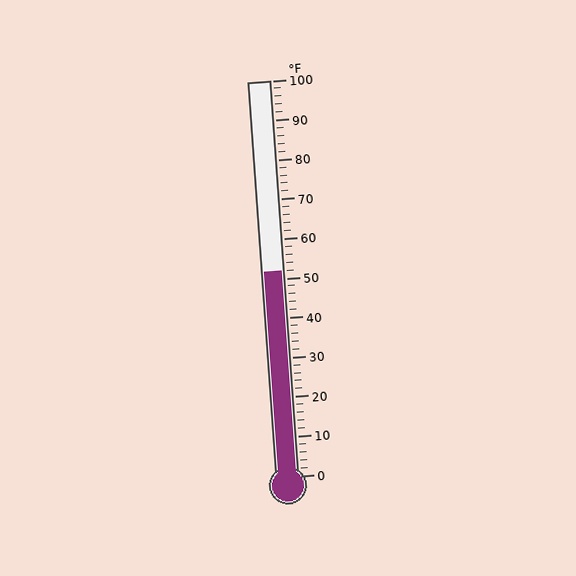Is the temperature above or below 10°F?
The temperature is above 10°F.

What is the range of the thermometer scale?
The thermometer scale ranges from 0°F to 100°F.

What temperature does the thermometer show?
The thermometer shows approximately 52°F.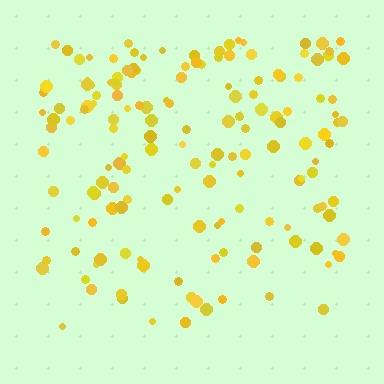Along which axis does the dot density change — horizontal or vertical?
Vertical.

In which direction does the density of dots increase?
From bottom to top, with the top side densest.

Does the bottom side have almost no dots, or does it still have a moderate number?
Still a moderate number, just noticeably fewer than the top.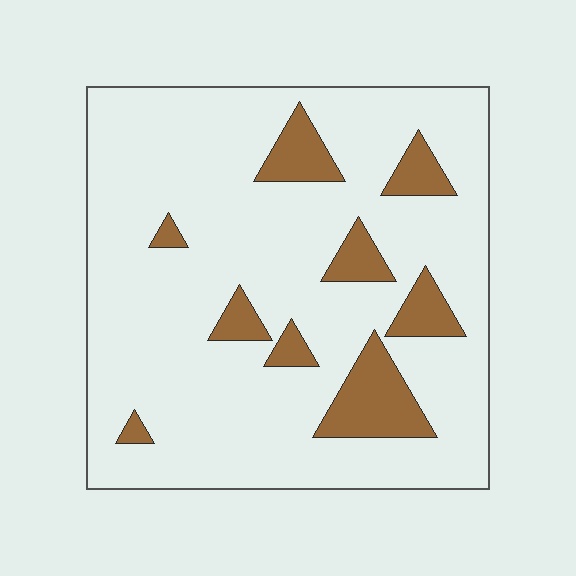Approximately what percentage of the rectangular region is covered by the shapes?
Approximately 15%.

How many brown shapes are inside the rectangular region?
9.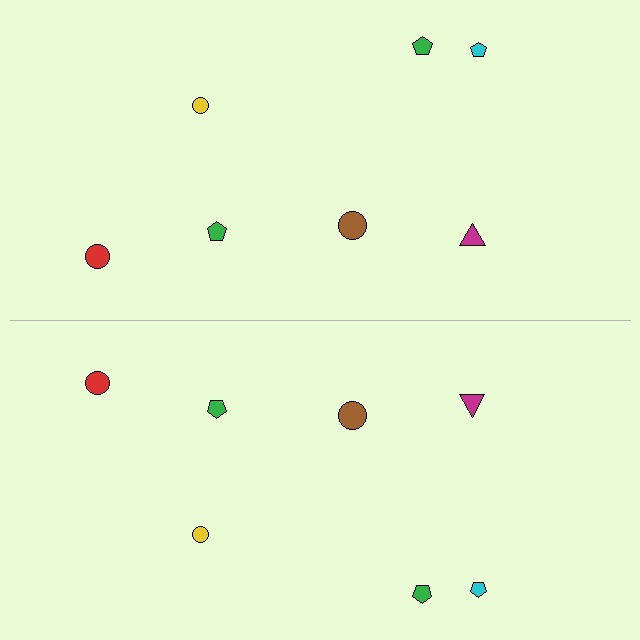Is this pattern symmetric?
Yes, this pattern has bilateral (reflection) symmetry.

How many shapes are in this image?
There are 14 shapes in this image.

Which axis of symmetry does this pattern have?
The pattern has a horizontal axis of symmetry running through the center of the image.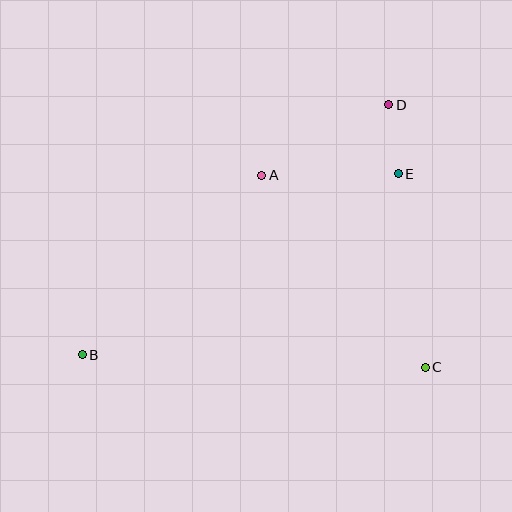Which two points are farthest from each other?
Points B and D are farthest from each other.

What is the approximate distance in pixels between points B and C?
The distance between B and C is approximately 343 pixels.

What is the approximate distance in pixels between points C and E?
The distance between C and E is approximately 196 pixels.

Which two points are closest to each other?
Points D and E are closest to each other.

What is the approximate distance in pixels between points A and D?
The distance between A and D is approximately 146 pixels.